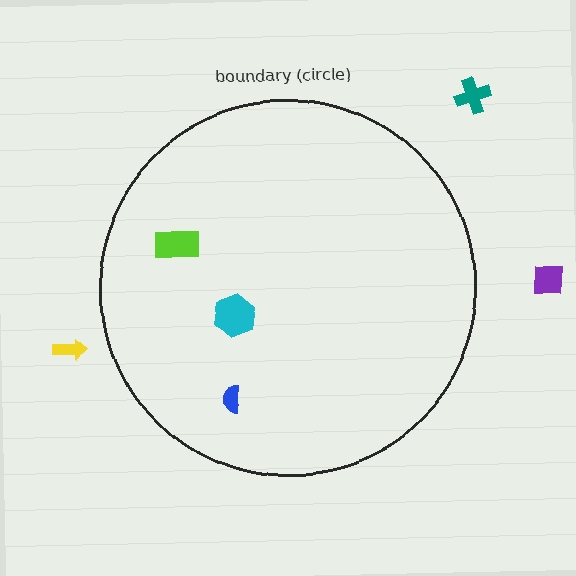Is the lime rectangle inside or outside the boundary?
Inside.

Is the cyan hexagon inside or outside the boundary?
Inside.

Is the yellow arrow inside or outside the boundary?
Outside.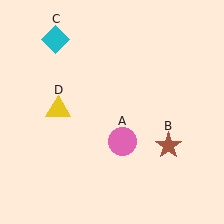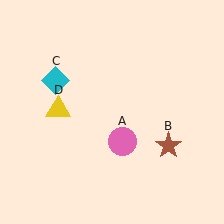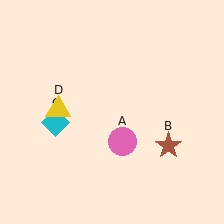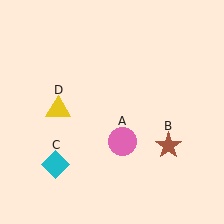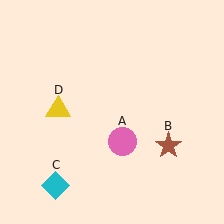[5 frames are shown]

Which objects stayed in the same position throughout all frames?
Pink circle (object A) and brown star (object B) and yellow triangle (object D) remained stationary.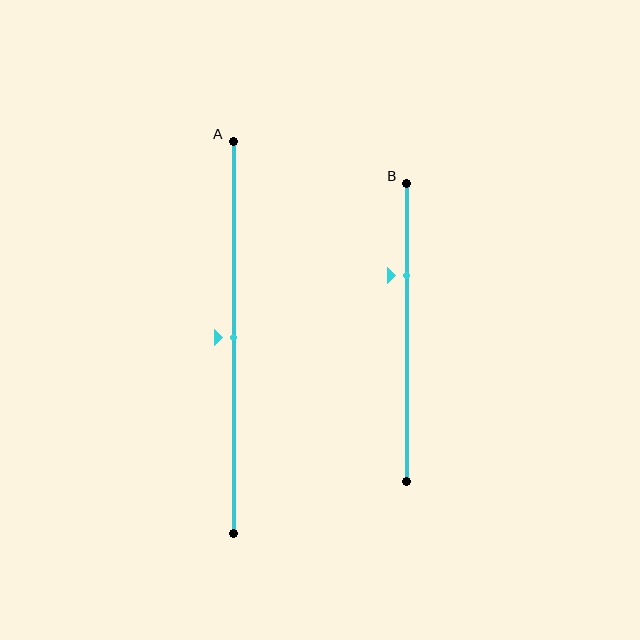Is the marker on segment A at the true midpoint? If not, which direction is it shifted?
Yes, the marker on segment A is at the true midpoint.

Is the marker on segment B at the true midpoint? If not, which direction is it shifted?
No, the marker on segment B is shifted upward by about 19% of the segment length.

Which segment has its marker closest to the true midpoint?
Segment A has its marker closest to the true midpoint.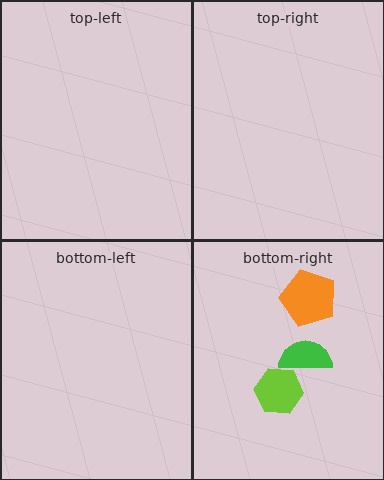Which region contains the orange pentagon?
The bottom-right region.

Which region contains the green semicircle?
The bottom-right region.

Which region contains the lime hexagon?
The bottom-right region.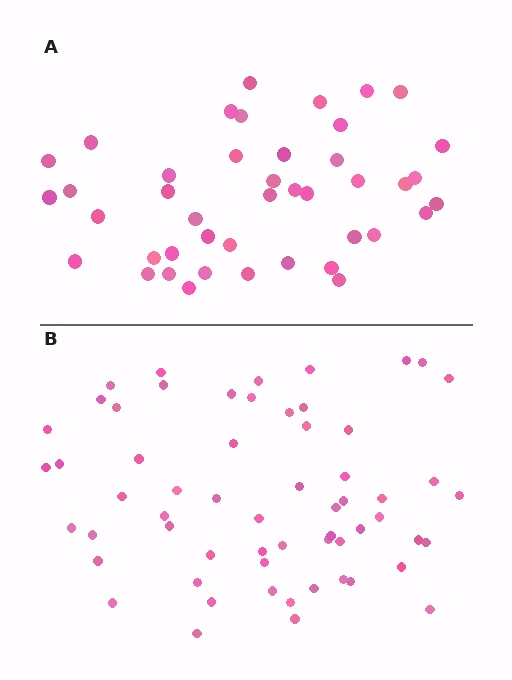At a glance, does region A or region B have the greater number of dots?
Region B (the bottom region) has more dots.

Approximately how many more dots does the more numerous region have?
Region B has approximately 15 more dots than region A.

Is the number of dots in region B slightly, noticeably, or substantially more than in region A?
Region B has noticeably more, but not dramatically so. The ratio is roughly 1.4 to 1.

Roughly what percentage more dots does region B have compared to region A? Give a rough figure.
About 40% more.